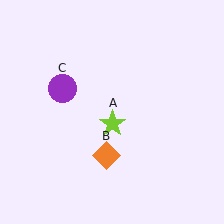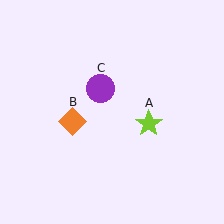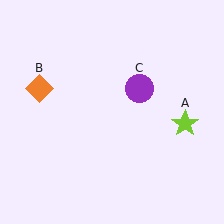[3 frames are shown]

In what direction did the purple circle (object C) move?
The purple circle (object C) moved right.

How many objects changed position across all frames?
3 objects changed position: lime star (object A), orange diamond (object B), purple circle (object C).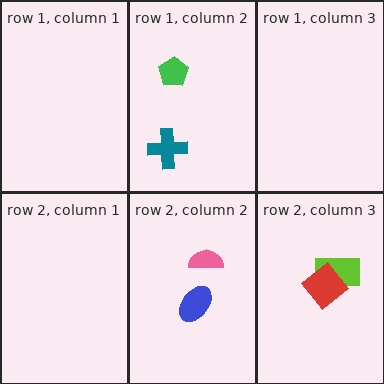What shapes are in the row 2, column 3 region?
The lime rectangle, the red diamond.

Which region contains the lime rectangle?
The row 2, column 3 region.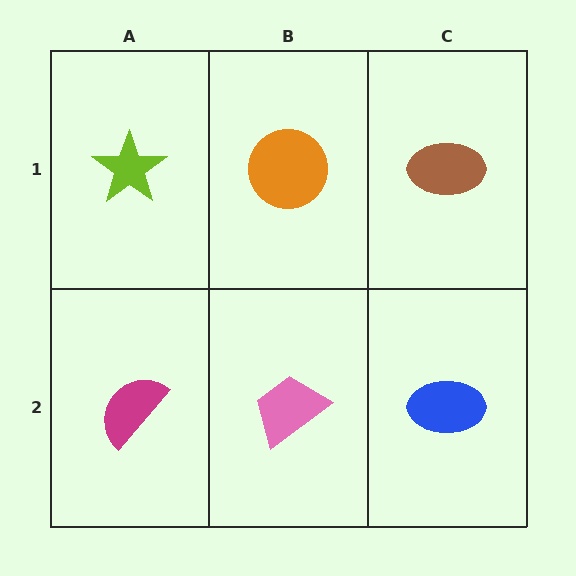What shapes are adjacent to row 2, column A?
A lime star (row 1, column A), a pink trapezoid (row 2, column B).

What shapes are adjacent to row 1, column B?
A pink trapezoid (row 2, column B), a lime star (row 1, column A), a brown ellipse (row 1, column C).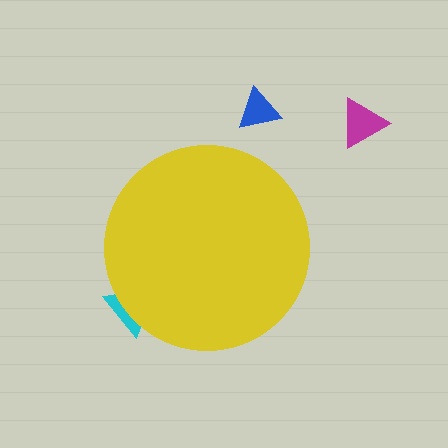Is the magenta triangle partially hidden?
No, the magenta triangle is fully visible.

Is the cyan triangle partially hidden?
Yes, the cyan triangle is partially hidden behind the yellow circle.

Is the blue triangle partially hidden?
No, the blue triangle is fully visible.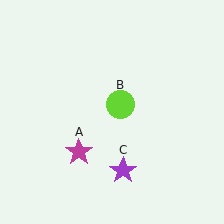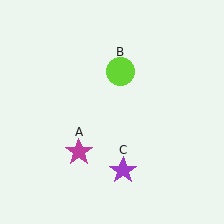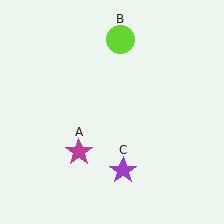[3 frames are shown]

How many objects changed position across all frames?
1 object changed position: lime circle (object B).